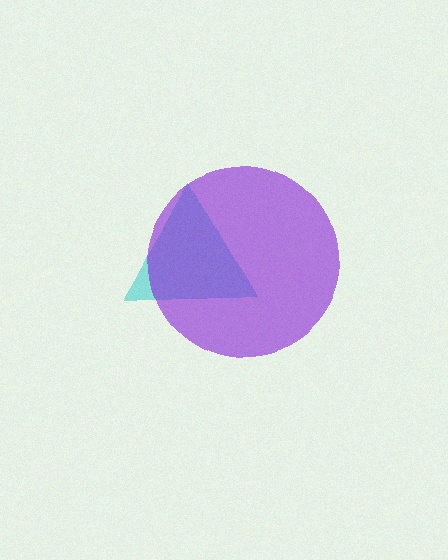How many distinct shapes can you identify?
There are 2 distinct shapes: a cyan triangle, a purple circle.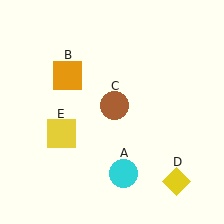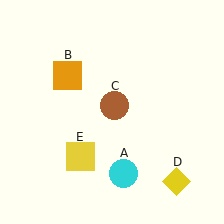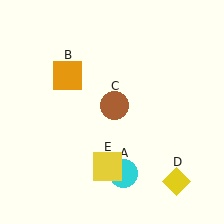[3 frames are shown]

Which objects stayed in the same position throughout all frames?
Cyan circle (object A) and orange square (object B) and brown circle (object C) and yellow diamond (object D) remained stationary.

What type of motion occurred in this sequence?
The yellow square (object E) rotated counterclockwise around the center of the scene.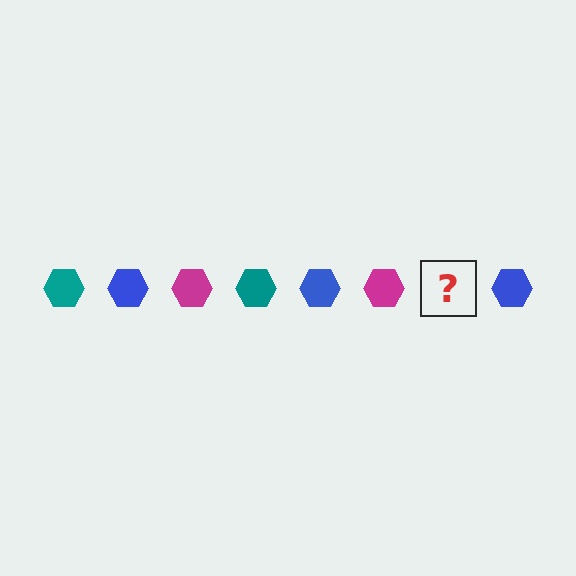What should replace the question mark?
The question mark should be replaced with a teal hexagon.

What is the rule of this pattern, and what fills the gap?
The rule is that the pattern cycles through teal, blue, magenta hexagons. The gap should be filled with a teal hexagon.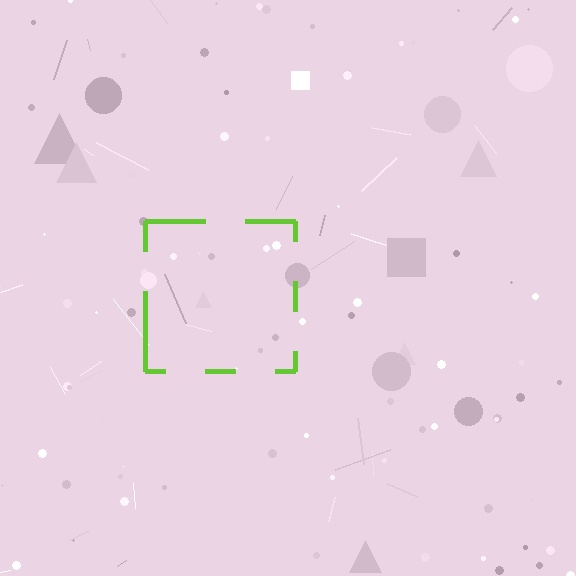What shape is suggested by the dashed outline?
The dashed outline suggests a square.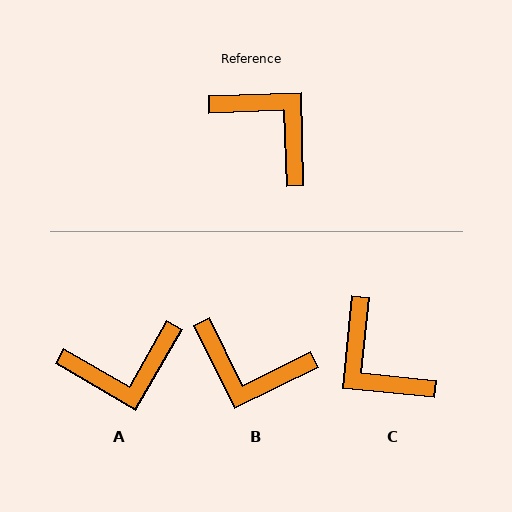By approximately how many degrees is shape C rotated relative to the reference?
Approximately 172 degrees counter-clockwise.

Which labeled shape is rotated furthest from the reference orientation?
C, about 172 degrees away.